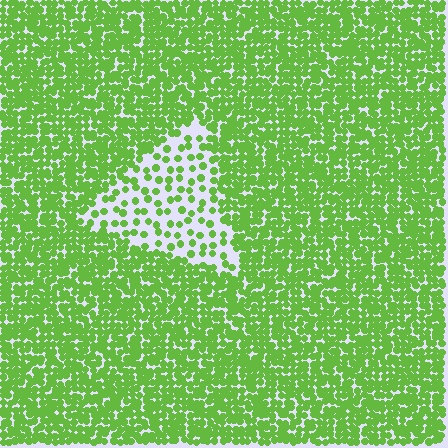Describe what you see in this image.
The image contains small lime elements arranged at two different densities. A triangle-shaped region is visible where the elements are less densely packed than the surrounding area.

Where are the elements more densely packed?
The elements are more densely packed outside the triangle boundary.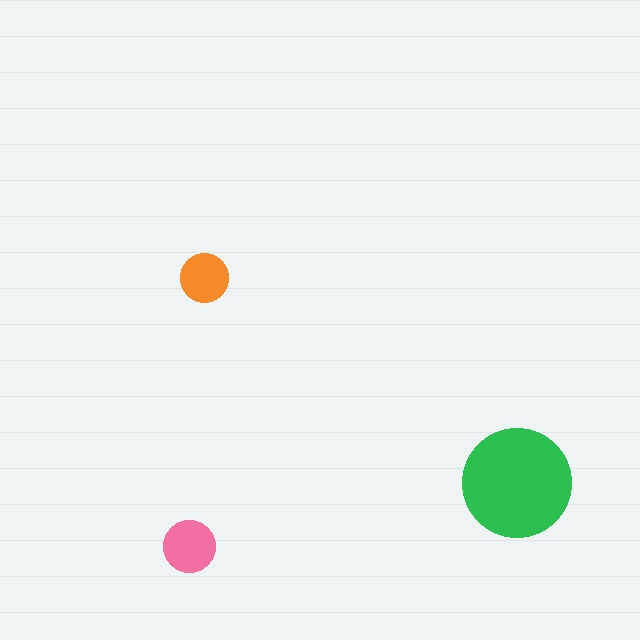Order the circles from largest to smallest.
the green one, the pink one, the orange one.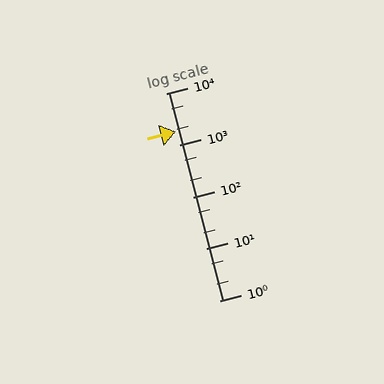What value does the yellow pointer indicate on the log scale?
The pointer indicates approximately 1800.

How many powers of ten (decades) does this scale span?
The scale spans 4 decades, from 1 to 10000.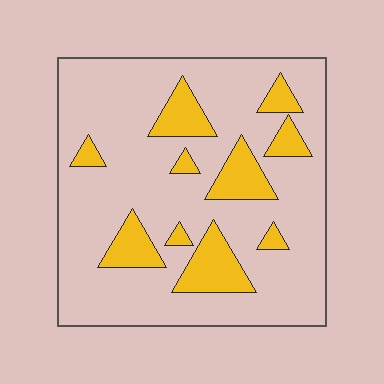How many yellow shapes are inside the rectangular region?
10.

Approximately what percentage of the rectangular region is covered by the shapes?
Approximately 20%.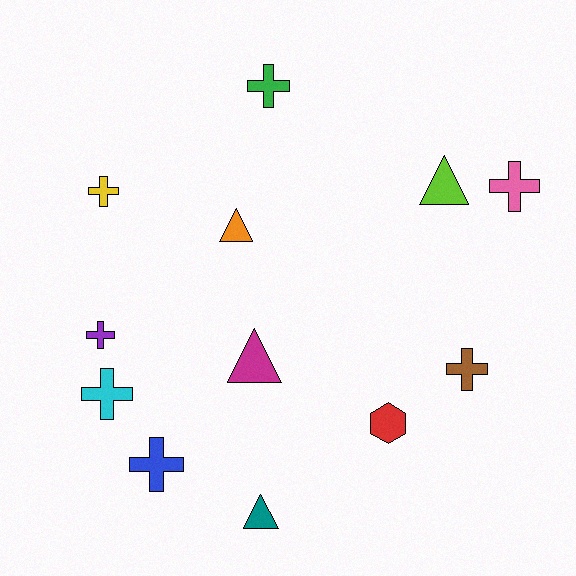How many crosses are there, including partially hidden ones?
There are 7 crosses.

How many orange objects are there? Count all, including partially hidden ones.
There is 1 orange object.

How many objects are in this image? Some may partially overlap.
There are 12 objects.